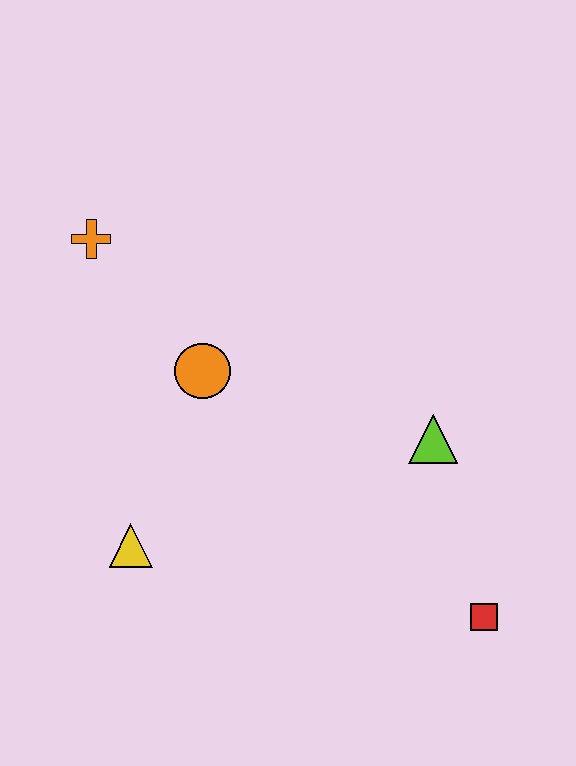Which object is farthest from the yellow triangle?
The red square is farthest from the yellow triangle.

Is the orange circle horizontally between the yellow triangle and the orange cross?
No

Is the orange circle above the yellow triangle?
Yes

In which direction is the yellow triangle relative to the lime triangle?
The yellow triangle is to the left of the lime triangle.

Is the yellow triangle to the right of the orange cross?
Yes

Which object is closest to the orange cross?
The orange circle is closest to the orange cross.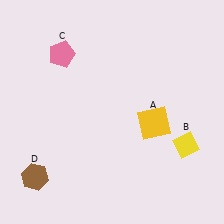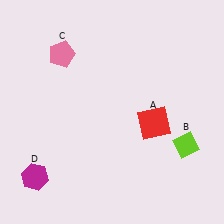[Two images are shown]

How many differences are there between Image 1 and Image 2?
There are 3 differences between the two images.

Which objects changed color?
A changed from yellow to red. B changed from yellow to lime. D changed from brown to magenta.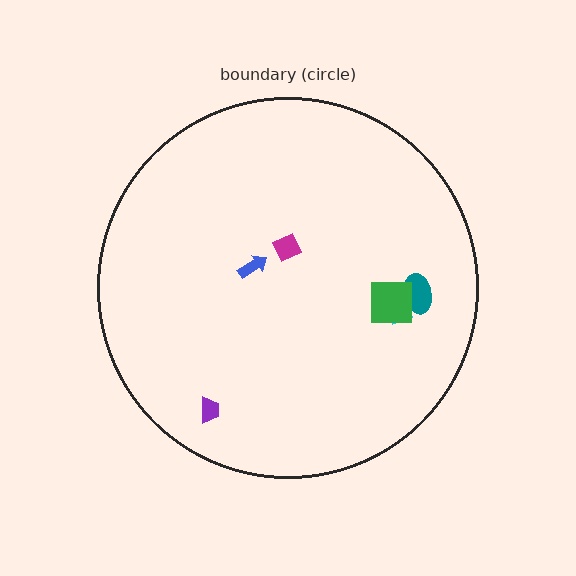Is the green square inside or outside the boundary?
Inside.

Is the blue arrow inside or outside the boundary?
Inside.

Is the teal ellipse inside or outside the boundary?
Inside.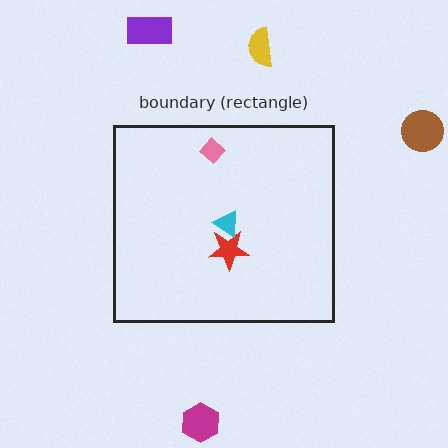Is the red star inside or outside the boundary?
Inside.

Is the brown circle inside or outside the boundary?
Outside.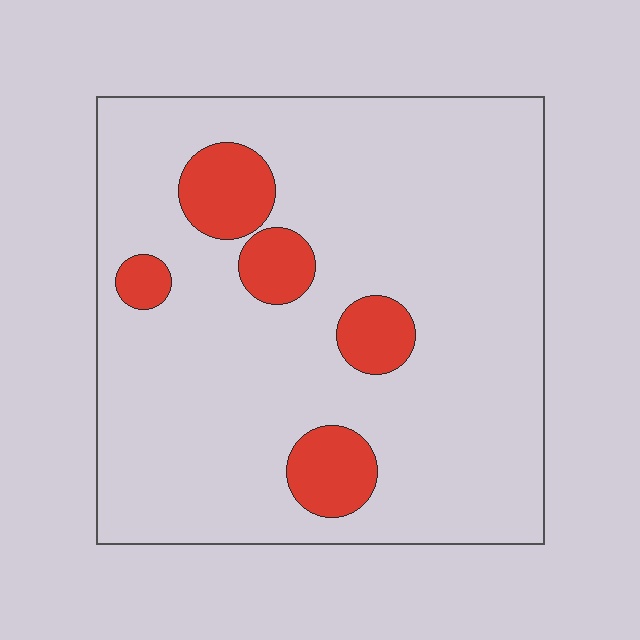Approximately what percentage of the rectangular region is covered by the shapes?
Approximately 15%.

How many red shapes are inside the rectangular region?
5.